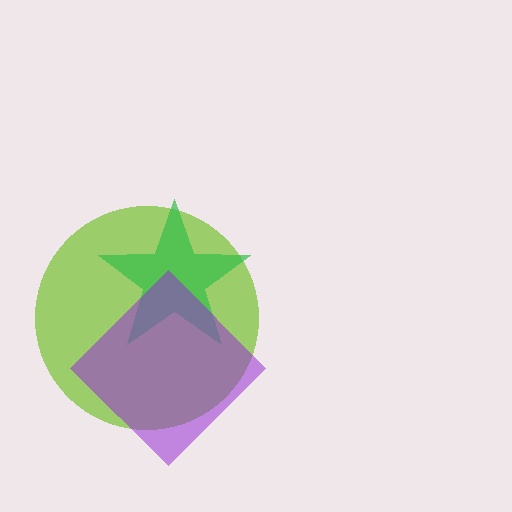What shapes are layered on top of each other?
The layered shapes are: a lime circle, a green star, a purple diamond.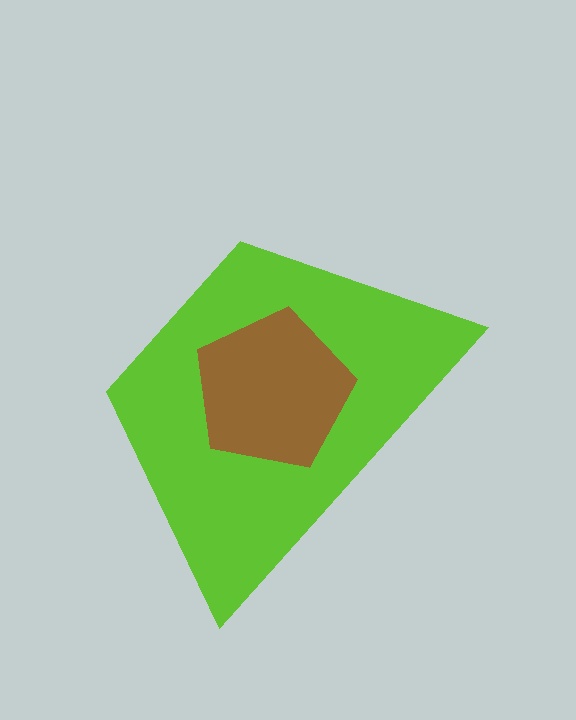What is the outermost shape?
The lime trapezoid.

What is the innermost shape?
The brown pentagon.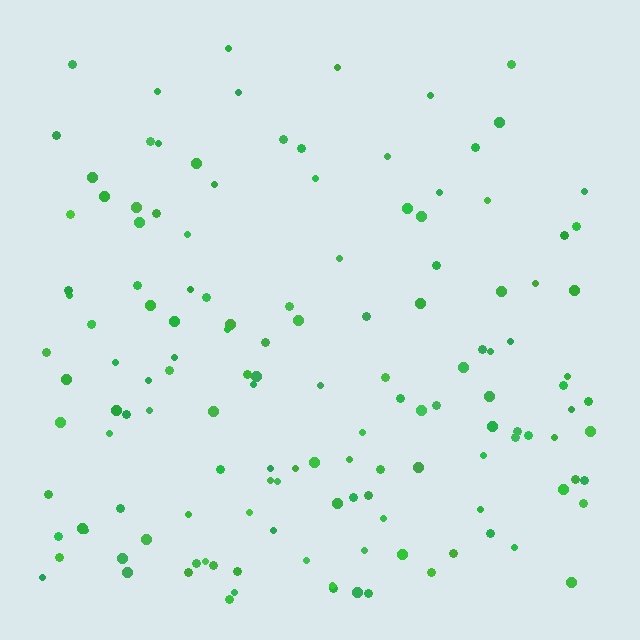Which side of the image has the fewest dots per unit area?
The top.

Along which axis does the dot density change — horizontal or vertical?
Vertical.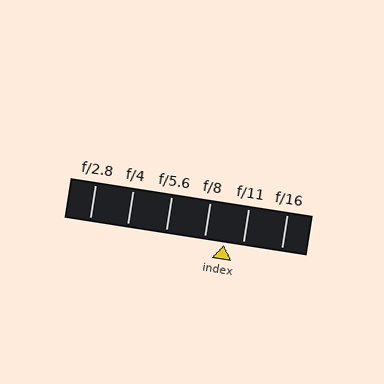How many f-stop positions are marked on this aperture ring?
There are 6 f-stop positions marked.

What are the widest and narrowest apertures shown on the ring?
The widest aperture shown is f/2.8 and the narrowest is f/16.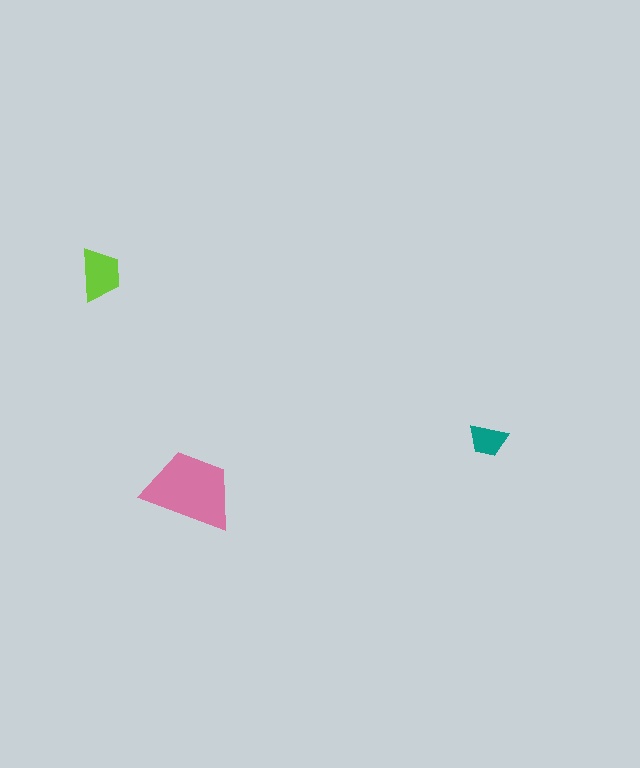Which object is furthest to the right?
The teal trapezoid is rightmost.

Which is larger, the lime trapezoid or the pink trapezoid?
The pink one.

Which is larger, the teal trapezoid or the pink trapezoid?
The pink one.